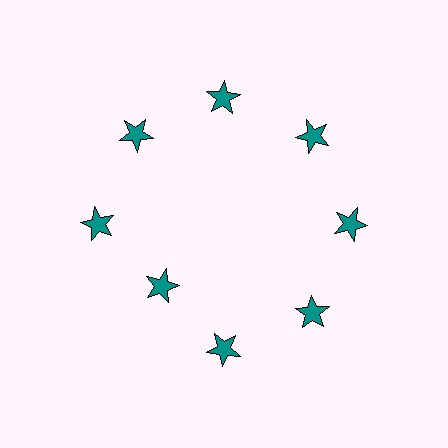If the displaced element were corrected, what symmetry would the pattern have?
It would have 8-fold rotational symmetry — the pattern would map onto itself every 45 degrees.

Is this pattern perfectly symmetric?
No. The 8 teal stars are arranged in a ring, but one element near the 8 o'clock position is pulled inward toward the center, breaking the 8-fold rotational symmetry.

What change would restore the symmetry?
The symmetry would be restored by moving it outward, back onto the ring so that all 8 stars sit at equal angles and equal distance from the center.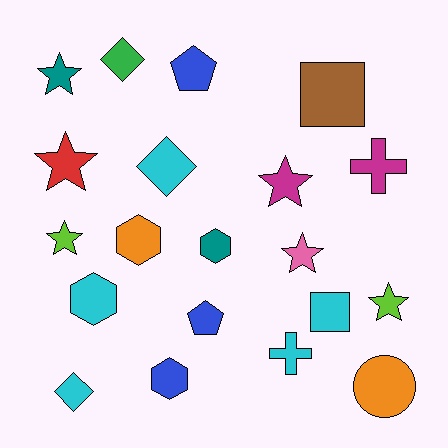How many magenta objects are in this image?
There are 2 magenta objects.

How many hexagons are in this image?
There are 4 hexagons.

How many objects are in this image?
There are 20 objects.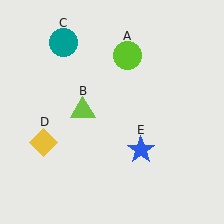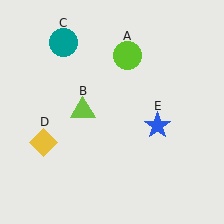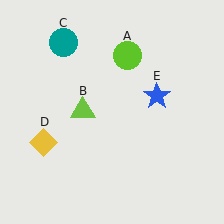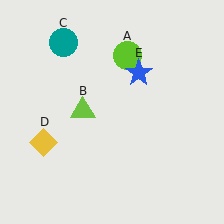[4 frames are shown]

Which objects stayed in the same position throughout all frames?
Lime circle (object A) and lime triangle (object B) and teal circle (object C) and yellow diamond (object D) remained stationary.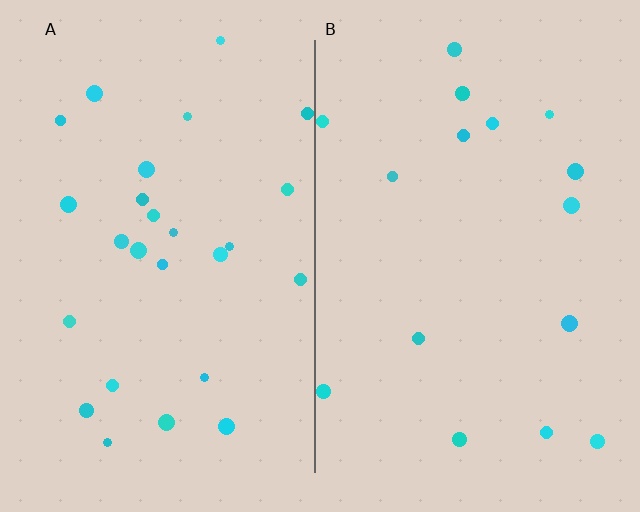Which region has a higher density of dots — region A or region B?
A (the left).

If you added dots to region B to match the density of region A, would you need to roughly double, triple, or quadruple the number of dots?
Approximately double.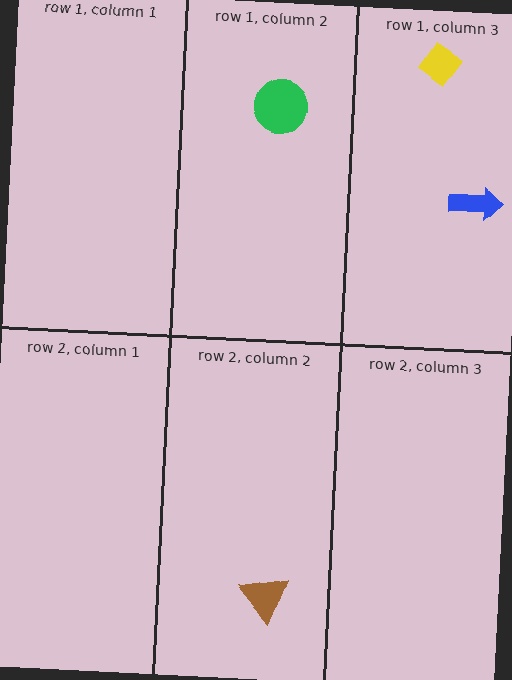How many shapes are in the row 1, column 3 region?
2.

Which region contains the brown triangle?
The row 2, column 2 region.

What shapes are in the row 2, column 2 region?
The brown triangle.